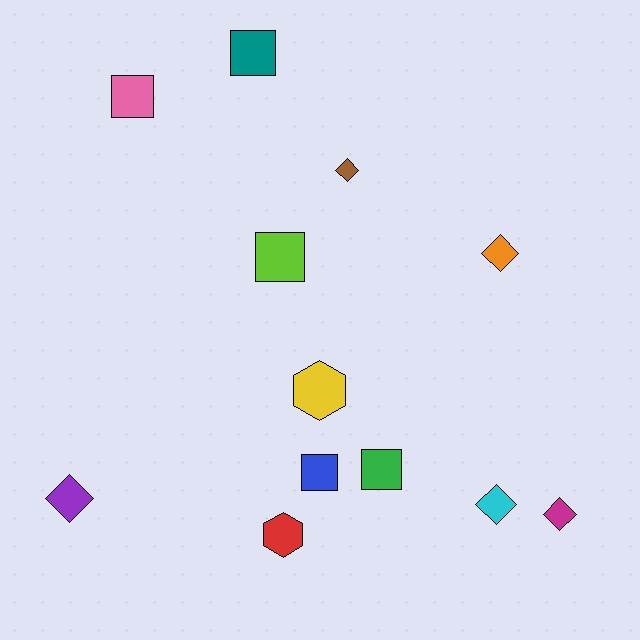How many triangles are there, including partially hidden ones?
There are no triangles.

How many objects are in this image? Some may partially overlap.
There are 12 objects.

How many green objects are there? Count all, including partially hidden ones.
There is 1 green object.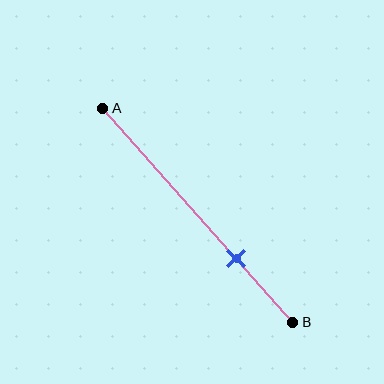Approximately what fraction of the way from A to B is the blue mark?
The blue mark is approximately 70% of the way from A to B.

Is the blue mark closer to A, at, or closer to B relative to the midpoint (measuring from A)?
The blue mark is closer to point B than the midpoint of segment AB.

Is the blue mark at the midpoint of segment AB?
No, the mark is at about 70% from A, not at the 50% midpoint.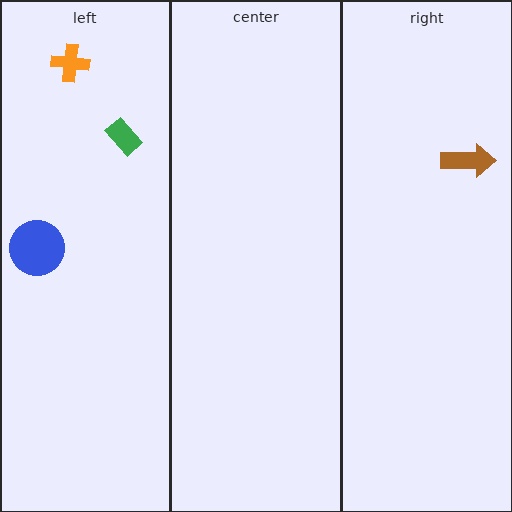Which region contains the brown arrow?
The right region.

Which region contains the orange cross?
The left region.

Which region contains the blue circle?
The left region.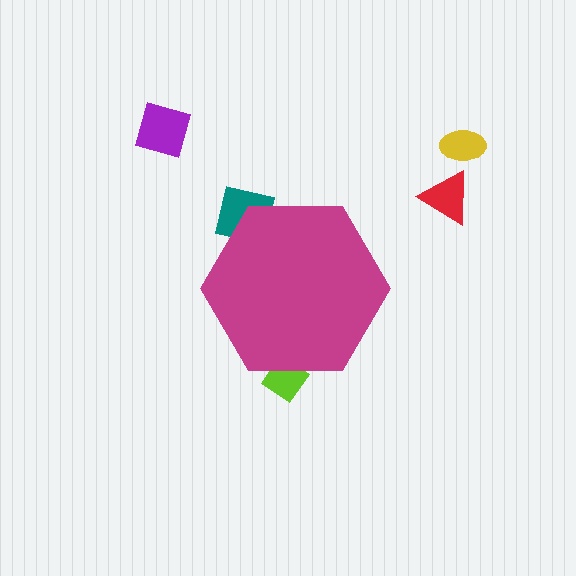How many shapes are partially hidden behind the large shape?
2 shapes are partially hidden.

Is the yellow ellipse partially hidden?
No, the yellow ellipse is fully visible.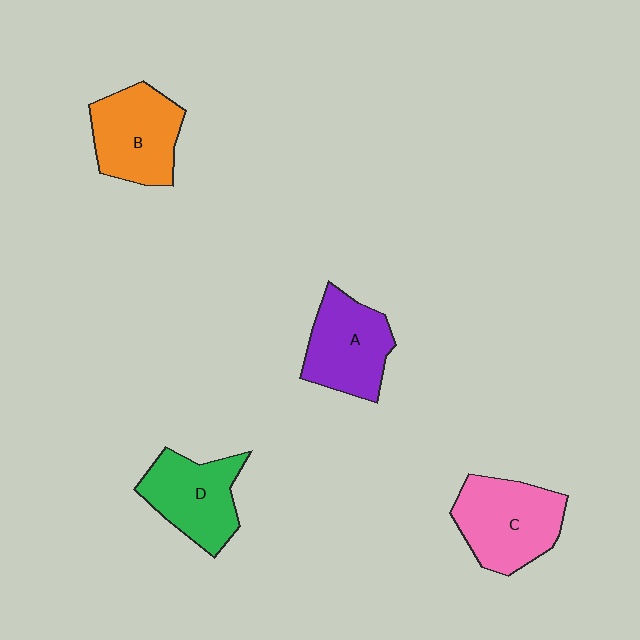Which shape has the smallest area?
Shape D (green).